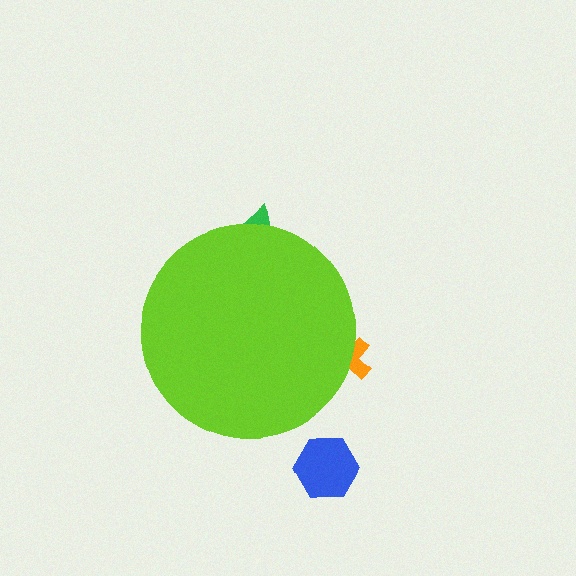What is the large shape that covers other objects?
A lime circle.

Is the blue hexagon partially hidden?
No, the blue hexagon is fully visible.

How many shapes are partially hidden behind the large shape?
2 shapes are partially hidden.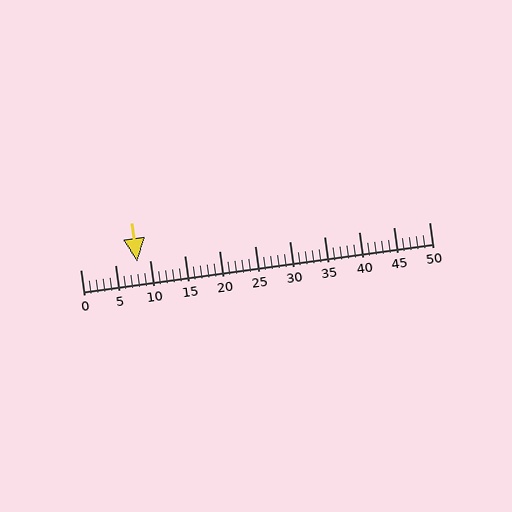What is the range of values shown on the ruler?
The ruler shows values from 0 to 50.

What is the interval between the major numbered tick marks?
The major tick marks are spaced 5 units apart.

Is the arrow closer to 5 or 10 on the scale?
The arrow is closer to 10.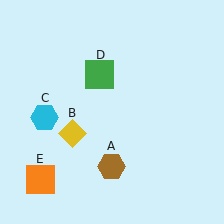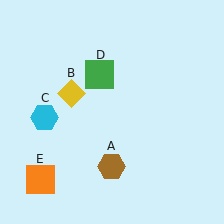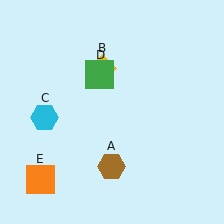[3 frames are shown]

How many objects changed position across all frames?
1 object changed position: yellow diamond (object B).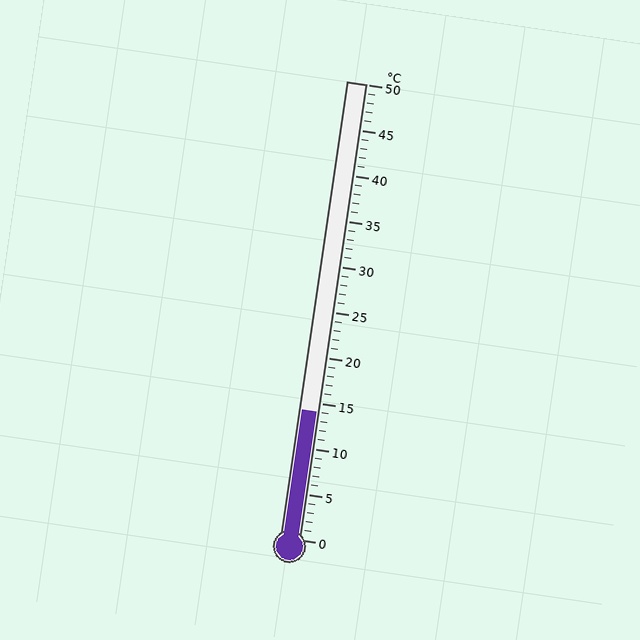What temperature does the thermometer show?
The thermometer shows approximately 14°C.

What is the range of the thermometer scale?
The thermometer scale ranges from 0°C to 50°C.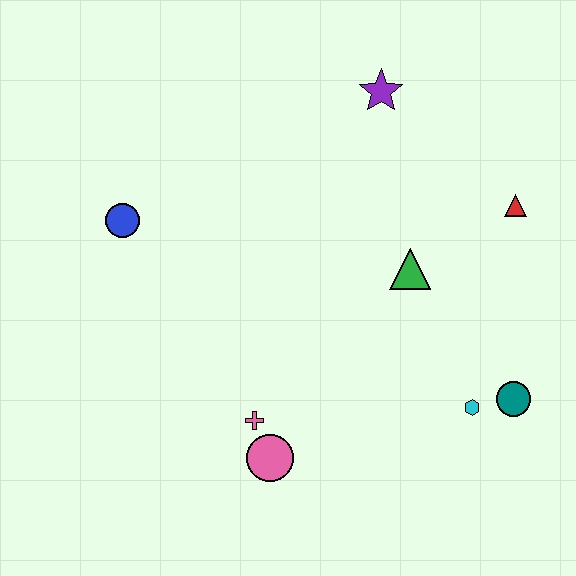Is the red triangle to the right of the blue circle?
Yes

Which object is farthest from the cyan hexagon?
The blue circle is farthest from the cyan hexagon.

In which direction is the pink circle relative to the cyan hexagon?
The pink circle is to the left of the cyan hexagon.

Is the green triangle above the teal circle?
Yes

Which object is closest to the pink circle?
The pink cross is closest to the pink circle.